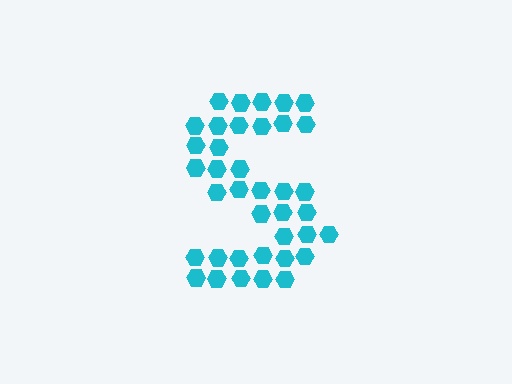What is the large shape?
The large shape is the letter S.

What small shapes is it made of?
It is made of small hexagons.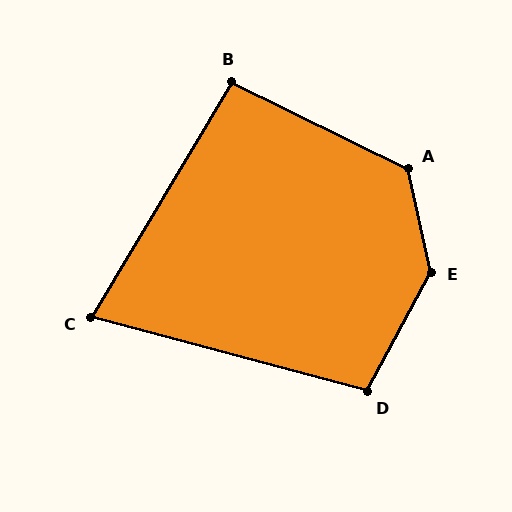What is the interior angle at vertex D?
Approximately 103 degrees (obtuse).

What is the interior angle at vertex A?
Approximately 128 degrees (obtuse).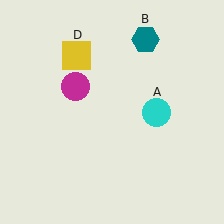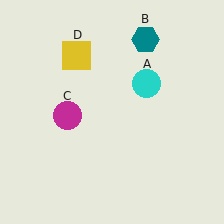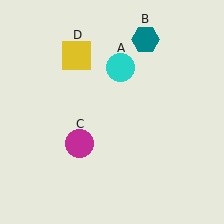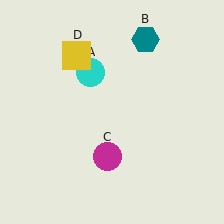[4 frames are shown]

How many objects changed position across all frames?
2 objects changed position: cyan circle (object A), magenta circle (object C).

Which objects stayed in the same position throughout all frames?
Teal hexagon (object B) and yellow square (object D) remained stationary.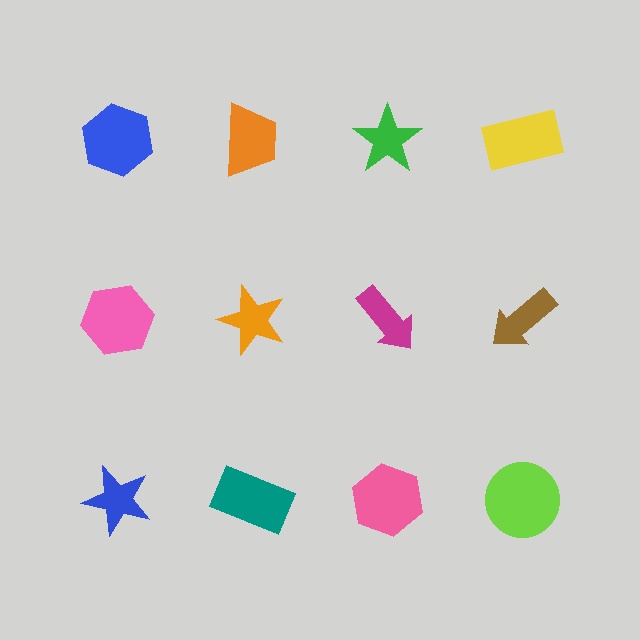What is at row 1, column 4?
A yellow rectangle.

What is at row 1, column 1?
A blue hexagon.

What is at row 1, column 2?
An orange trapezoid.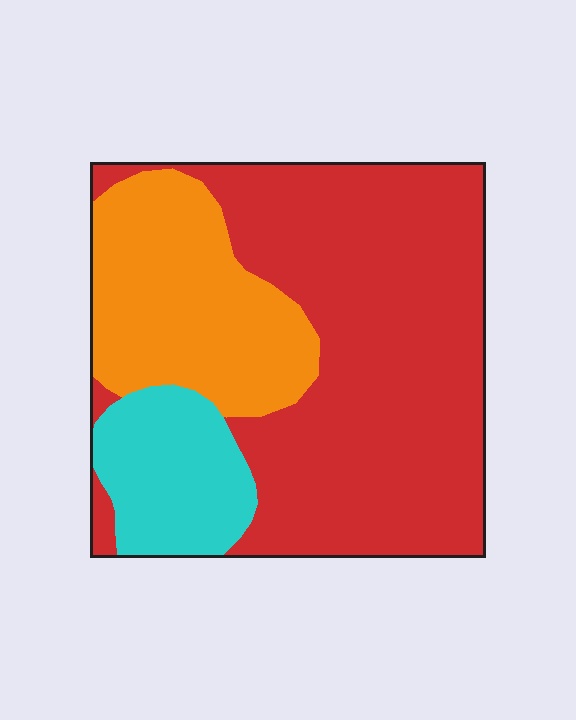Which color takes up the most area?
Red, at roughly 60%.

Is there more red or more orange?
Red.